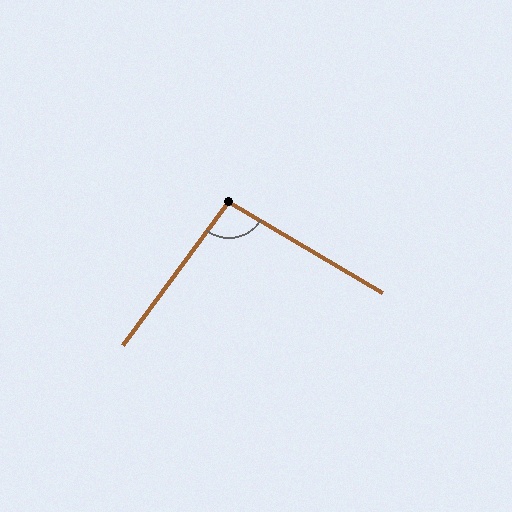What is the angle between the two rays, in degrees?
Approximately 96 degrees.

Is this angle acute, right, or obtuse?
It is obtuse.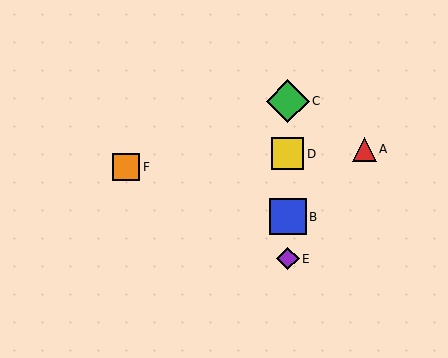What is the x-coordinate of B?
Object B is at x≈288.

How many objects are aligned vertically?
4 objects (B, C, D, E) are aligned vertically.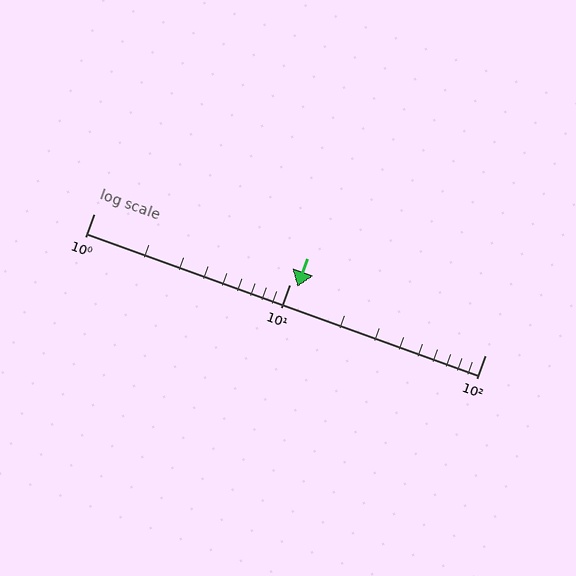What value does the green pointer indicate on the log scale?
The pointer indicates approximately 11.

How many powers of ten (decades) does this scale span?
The scale spans 2 decades, from 1 to 100.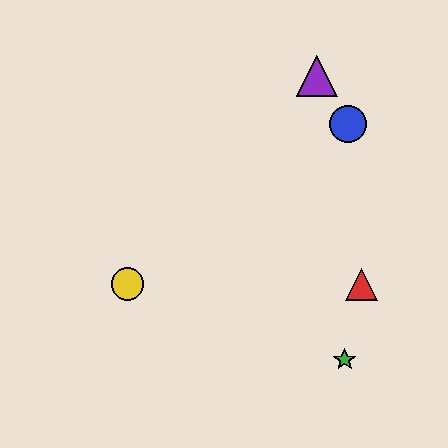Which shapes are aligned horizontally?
The red triangle, the yellow circle are aligned horizontally.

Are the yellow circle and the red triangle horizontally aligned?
Yes, both are at y≈284.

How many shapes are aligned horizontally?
2 shapes (the red triangle, the yellow circle) are aligned horizontally.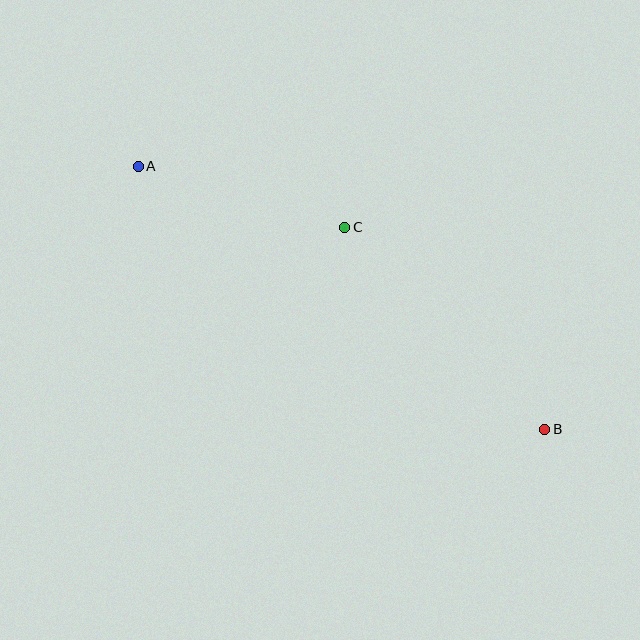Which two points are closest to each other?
Points A and C are closest to each other.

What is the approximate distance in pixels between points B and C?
The distance between B and C is approximately 284 pixels.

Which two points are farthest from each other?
Points A and B are farthest from each other.